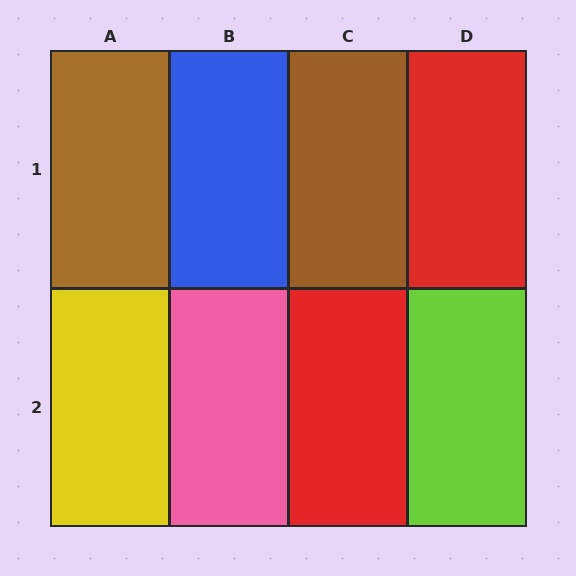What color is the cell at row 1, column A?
Brown.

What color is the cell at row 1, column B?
Blue.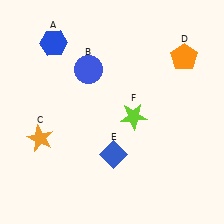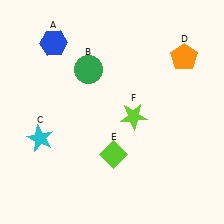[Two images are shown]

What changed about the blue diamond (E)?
In Image 1, E is blue. In Image 2, it changed to lime.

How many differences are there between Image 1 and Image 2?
There are 3 differences between the two images.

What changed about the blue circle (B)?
In Image 1, B is blue. In Image 2, it changed to green.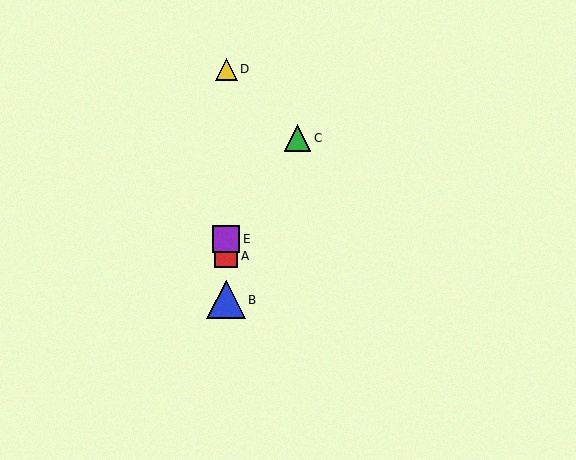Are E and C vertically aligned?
No, E is at x≈226 and C is at x≈298.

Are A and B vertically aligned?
Yes, both are at x≈226.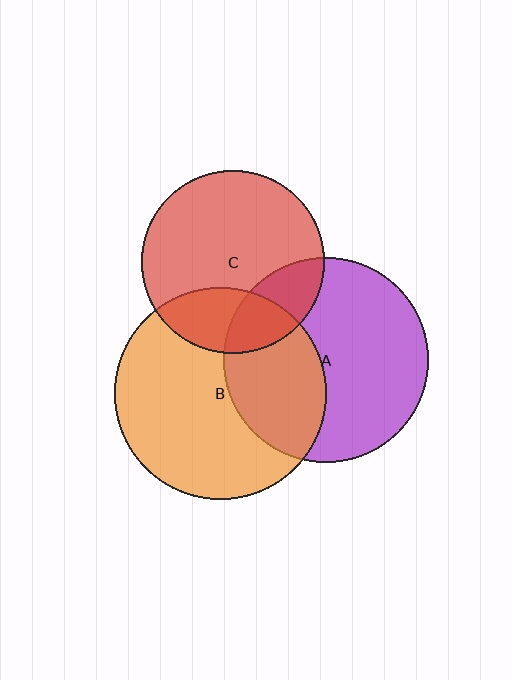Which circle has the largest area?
Circle B (orange).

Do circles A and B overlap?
Yes.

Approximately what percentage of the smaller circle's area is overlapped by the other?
Approximately 35%.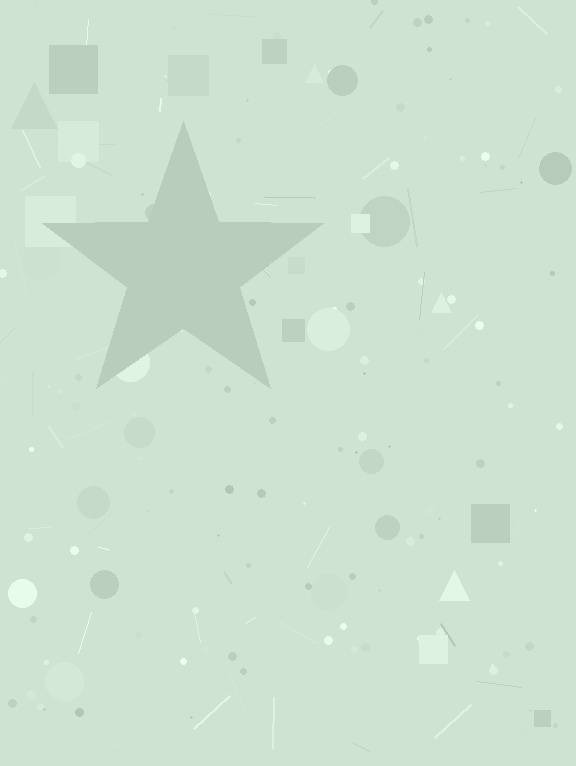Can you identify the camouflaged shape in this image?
The camouflaged shape is a star.